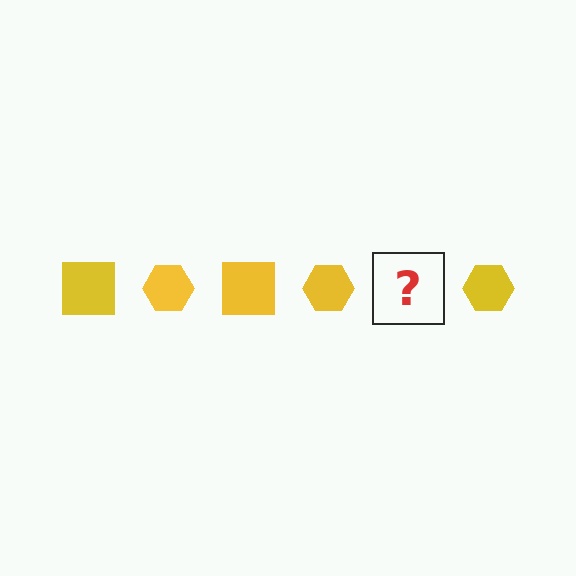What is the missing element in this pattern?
The missing element is a yellow square.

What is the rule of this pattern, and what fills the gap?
The rule is that the pattern cycles through square, hexagon shapes in yellow. The gap should be filled with a yellow square.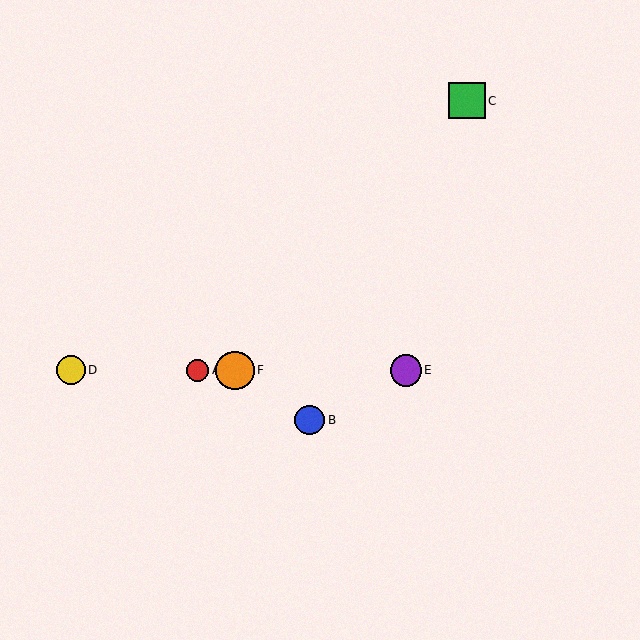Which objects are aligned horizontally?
Objects A, D, E, F are aligned horizontally.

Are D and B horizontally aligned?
No, D is at y≈370 and B is at y≈420.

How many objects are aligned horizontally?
4 objects (A, D, E, F) are aligned horizontally.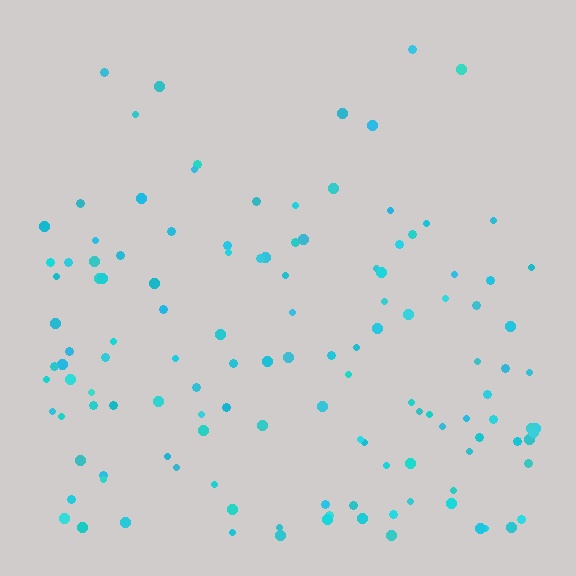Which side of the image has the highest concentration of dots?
The bottom.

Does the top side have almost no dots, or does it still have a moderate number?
Still a moderate number, just noticeably fewer than the bottom.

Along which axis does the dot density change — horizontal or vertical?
Vertical.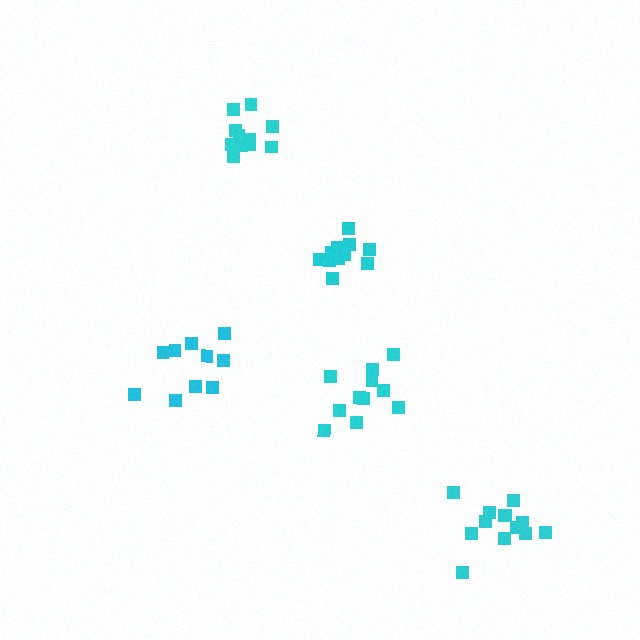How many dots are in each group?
Group 1: 10 dots, Group 2: 12 dots, Group 3: 13 dots, Group 4: 12 dots, Group 5: 11 dots (58 total).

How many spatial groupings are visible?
There are 5 spatial groupings.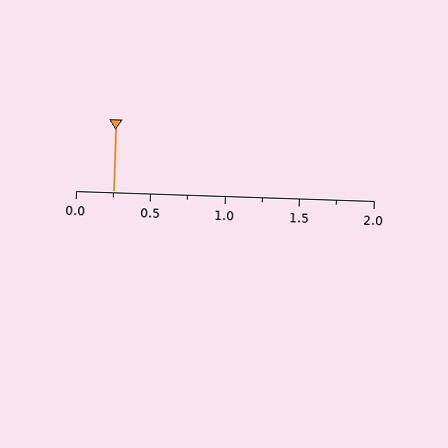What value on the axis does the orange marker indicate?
The marker indicates approximately 0.25.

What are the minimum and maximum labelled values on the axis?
The axis runs from 0.0 to 2.0.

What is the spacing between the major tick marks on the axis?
The major ticks are spaced 0.5 apart.